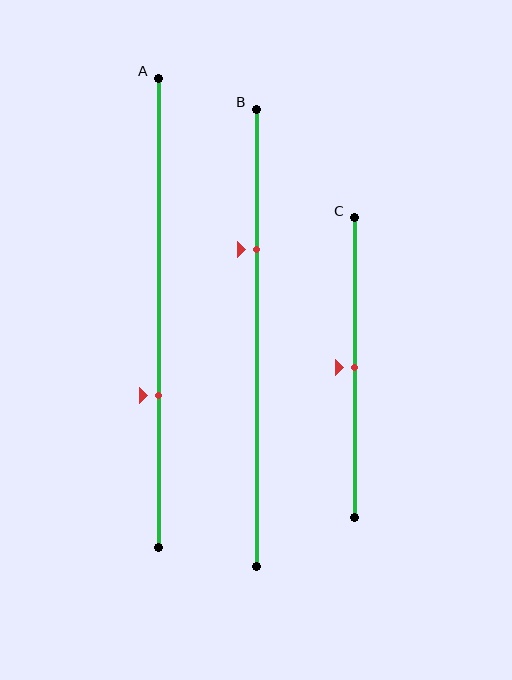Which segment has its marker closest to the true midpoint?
Segment C has its marker closest to the true midpoint.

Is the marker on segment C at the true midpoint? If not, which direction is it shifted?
Yes, the marker on segment C is at the true midpoint.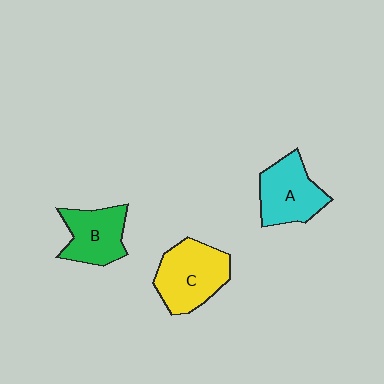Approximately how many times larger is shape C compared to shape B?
Approximately 1.3 times.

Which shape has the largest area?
Shape C (yellow).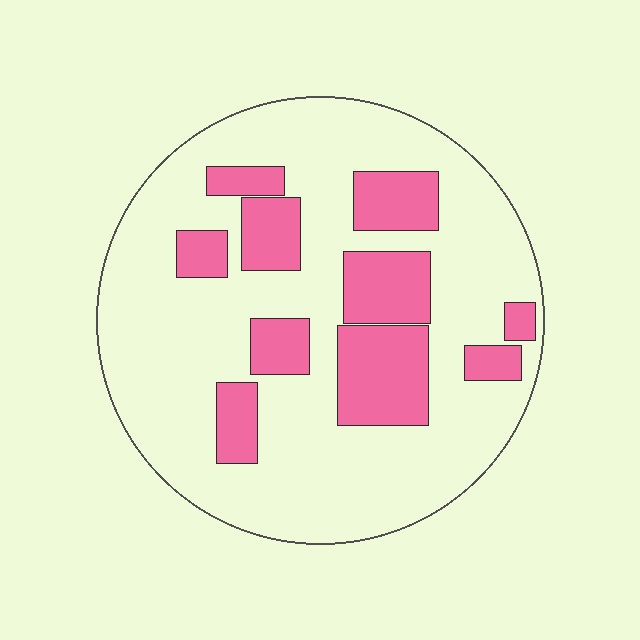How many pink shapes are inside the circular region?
10.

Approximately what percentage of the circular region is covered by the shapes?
Approximately 25%.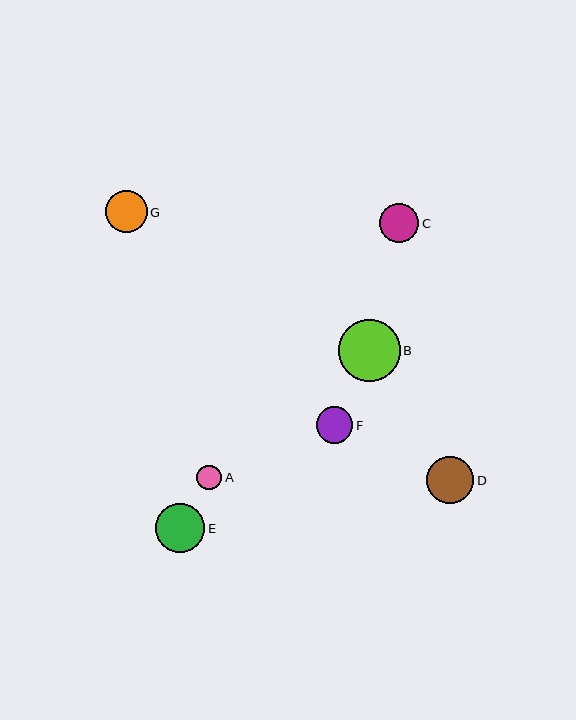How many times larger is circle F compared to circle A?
Circle F is approximately 1.5 times the size of circle A.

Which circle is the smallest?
Circle A is the smallest with a size of approximately 25 pixels.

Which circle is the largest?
Circle B is the largest with a size of approximately 62 pixels.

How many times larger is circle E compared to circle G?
Circle E is approximately 1.2 times the size of circle G.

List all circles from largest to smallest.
From largest to smallest: B, E, D, G, C, F, A.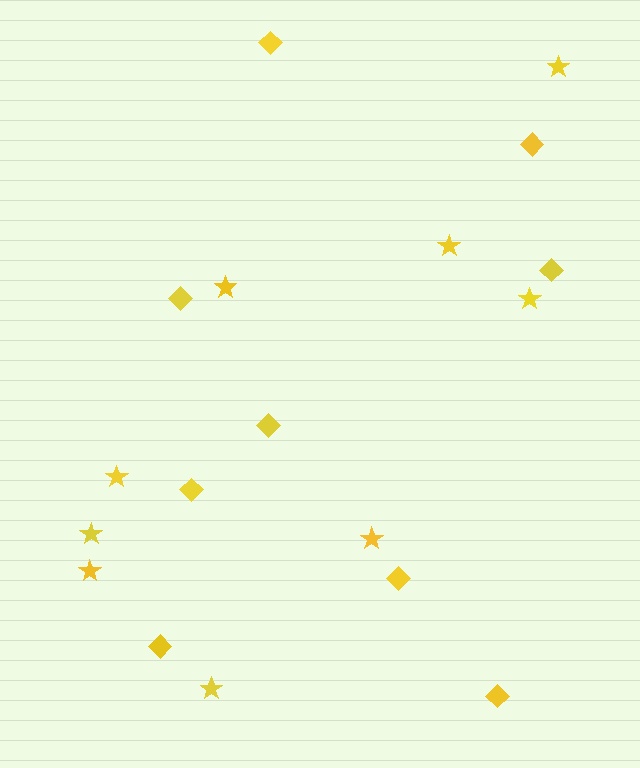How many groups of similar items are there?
There are 2 groups: one group of diamonds (9) and one group of stars (9).